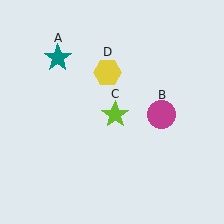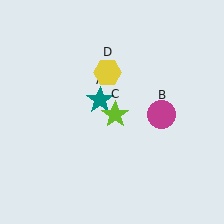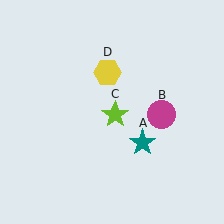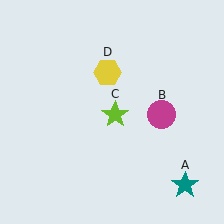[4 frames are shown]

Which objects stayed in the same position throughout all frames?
Magenta circle (object B) and lime star (object C) and yellow hexagon (object D) remained stationary.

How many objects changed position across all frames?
1 object changed position: teal star (object A).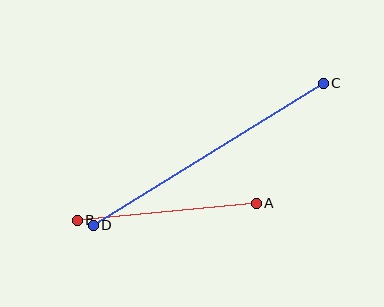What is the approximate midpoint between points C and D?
The midpoint is at approximately (208, 154) pixels.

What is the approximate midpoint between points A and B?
The midpoint is at approximately (167, 212) pixels.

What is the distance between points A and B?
The distance is approximately 180 pixels.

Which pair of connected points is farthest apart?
Points C and D are farthest apart.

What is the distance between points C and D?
The distance is approximately 271 pixels.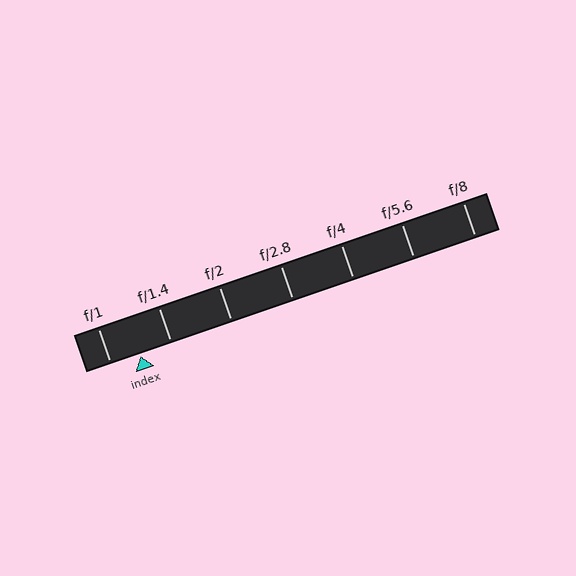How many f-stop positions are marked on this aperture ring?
There are 7 f-stop positions marked.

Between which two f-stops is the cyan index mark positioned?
The index mark is between f/1 and f/1.4.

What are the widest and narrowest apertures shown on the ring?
The widest aperture shown is f/1 and the narrowest is f/8.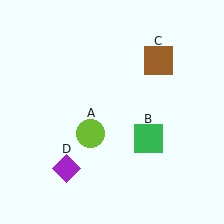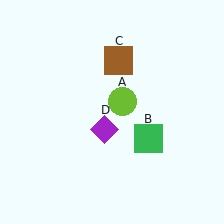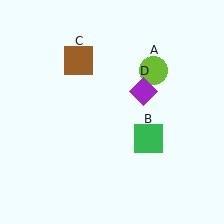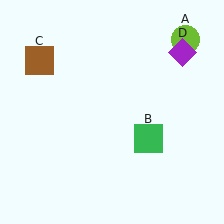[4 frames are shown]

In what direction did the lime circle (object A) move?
The lime circle (object A) moved up and to the right.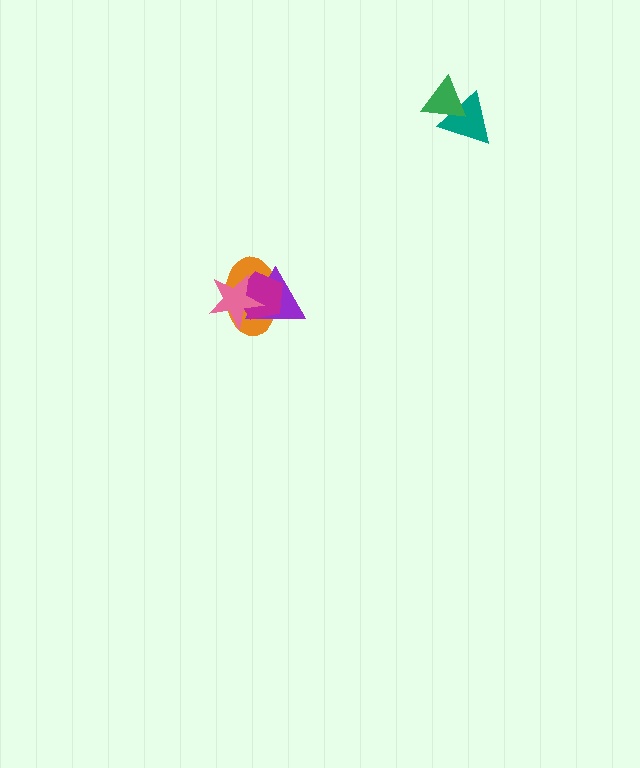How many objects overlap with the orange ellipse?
3 objects overlap with the orange ellipse.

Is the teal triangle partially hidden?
Yes, it is partially covered by another shape.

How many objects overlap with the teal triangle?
1 object overlaps with the teal triangle.